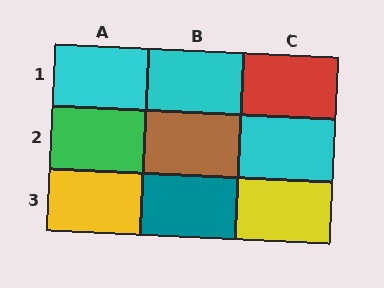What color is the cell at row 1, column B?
Cyan.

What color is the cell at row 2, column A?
Green.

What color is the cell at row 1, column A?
Cyan.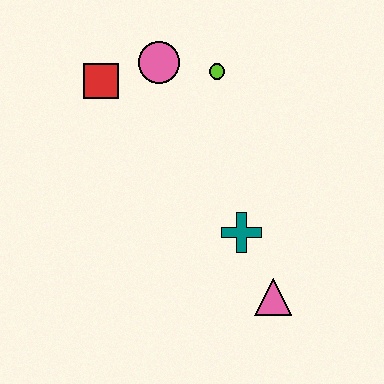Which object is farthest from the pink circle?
The pink triangle is farthest from the pink circle.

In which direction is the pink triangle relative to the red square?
The pink triangle is below the red square.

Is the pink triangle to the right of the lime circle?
Yes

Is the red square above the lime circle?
No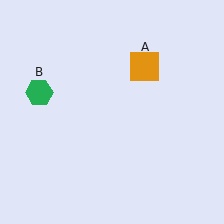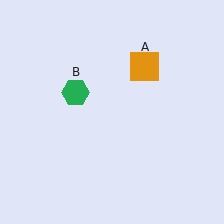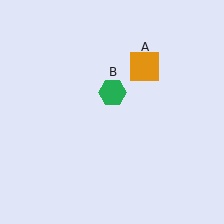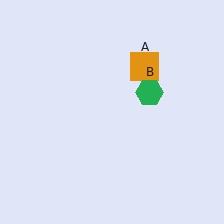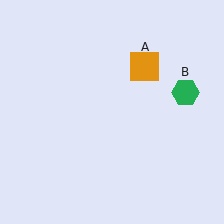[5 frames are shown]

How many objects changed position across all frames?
1 object changed position: green hexagon (object B).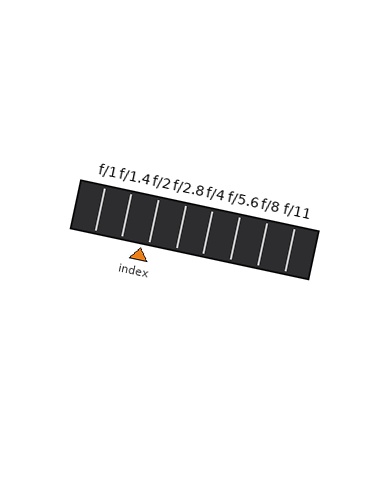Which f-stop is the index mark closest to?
The index mark is closest to f/2.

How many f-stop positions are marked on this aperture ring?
There are 8 f-stop positions marked.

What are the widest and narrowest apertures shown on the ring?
The widest aperture shown is f/1 and the narrowest is f/11.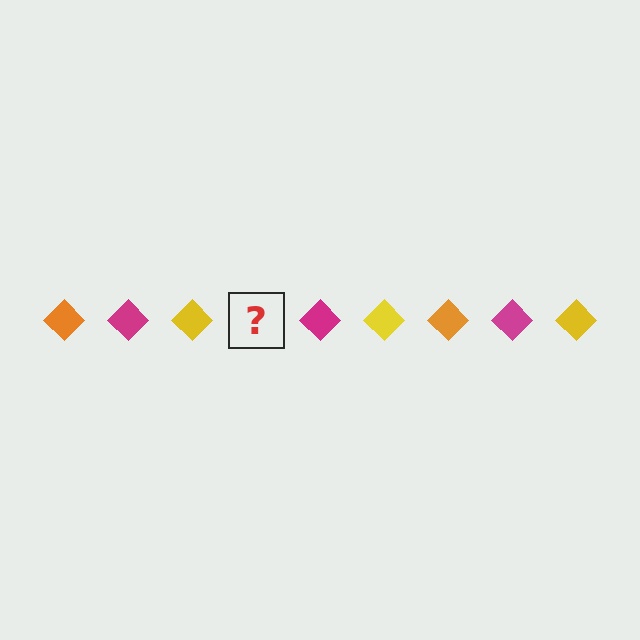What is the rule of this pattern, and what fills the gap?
The rule is that the pattern cycles through orange, magenta, yellow diamonds. The gap should be filled with an orange diamond.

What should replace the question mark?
The question mark should be replaced with an orange diamond.